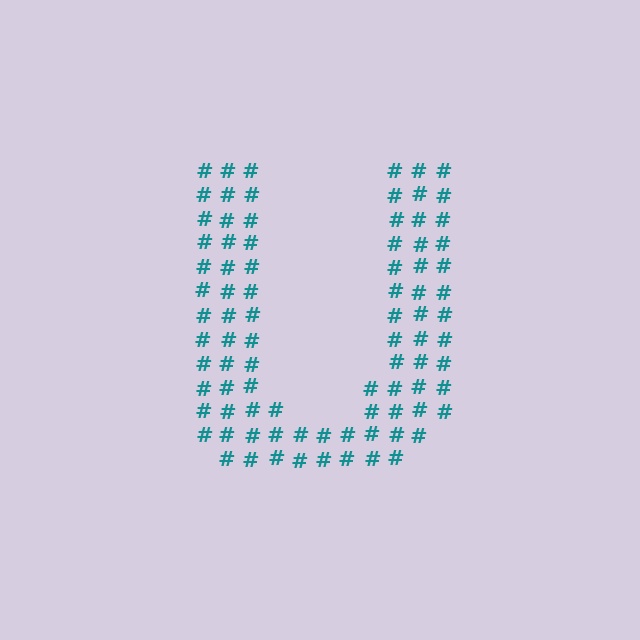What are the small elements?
The small elements are hash symbols.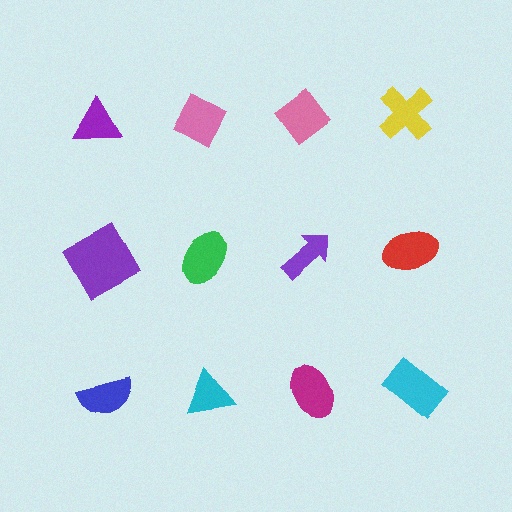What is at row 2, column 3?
A purple arrow.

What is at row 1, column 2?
A pink diamond.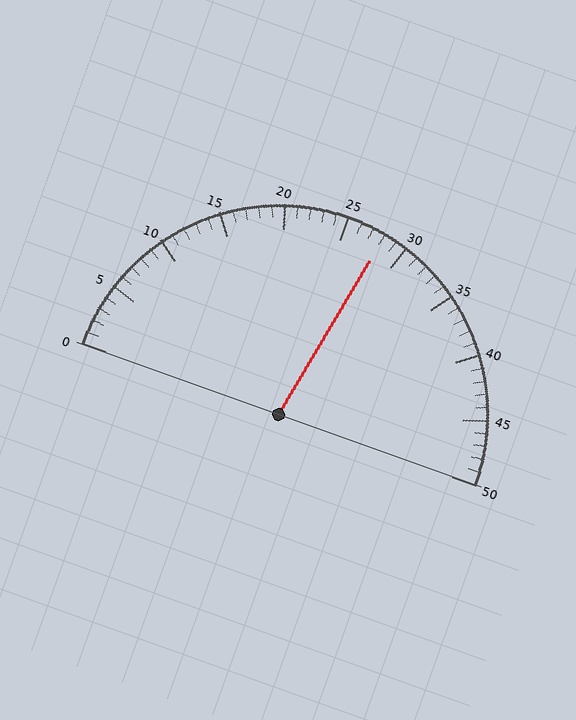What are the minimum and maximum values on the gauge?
The gauge ranges from 0 to 50.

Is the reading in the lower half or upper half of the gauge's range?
The reading is in the upper half of the range (0 to 50).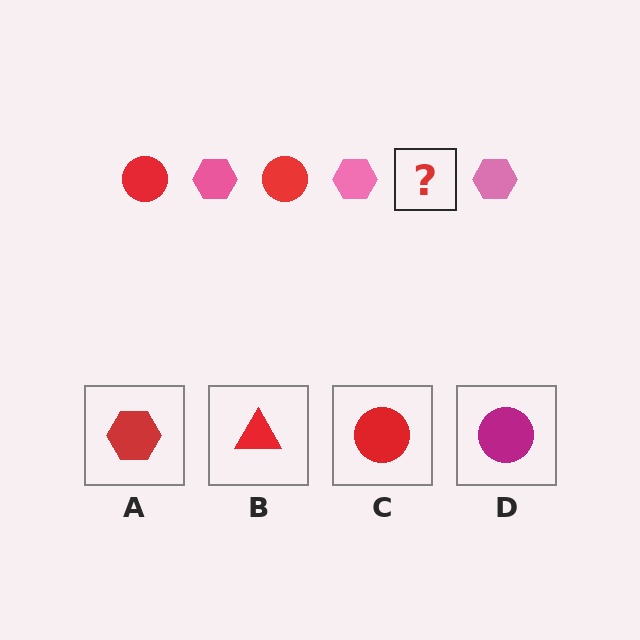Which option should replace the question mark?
Option C.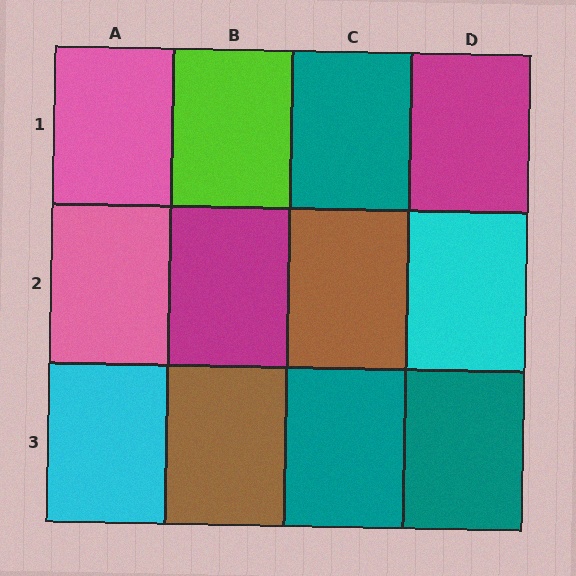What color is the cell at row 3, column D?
Teal.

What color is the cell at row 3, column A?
Cyan.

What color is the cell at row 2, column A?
Pink.